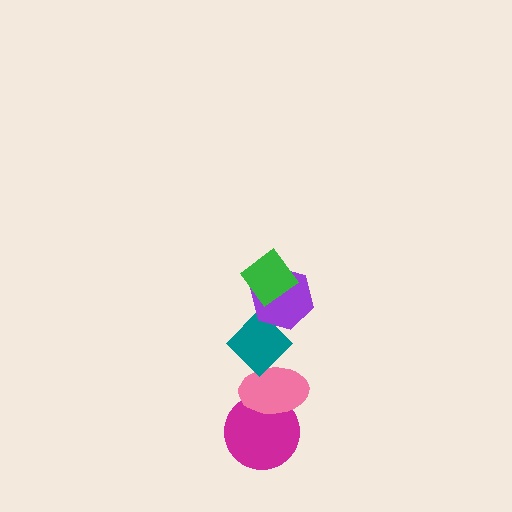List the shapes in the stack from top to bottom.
From top to bottom: the green diamond, the purple hexagon, the teal diamond, the pink ellipse, the magenta circle.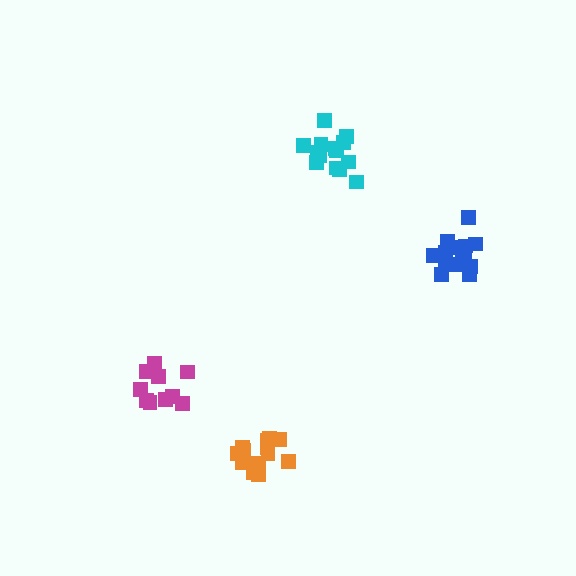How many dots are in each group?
Group 1: 15 dots, Group 2: 14 dots, Group 3: 10 dots, Group 4: 14 dots (53 total).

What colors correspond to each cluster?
The clusters are colored: blue, orange, magenta, cyan.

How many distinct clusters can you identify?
There are 4 distinct clusters.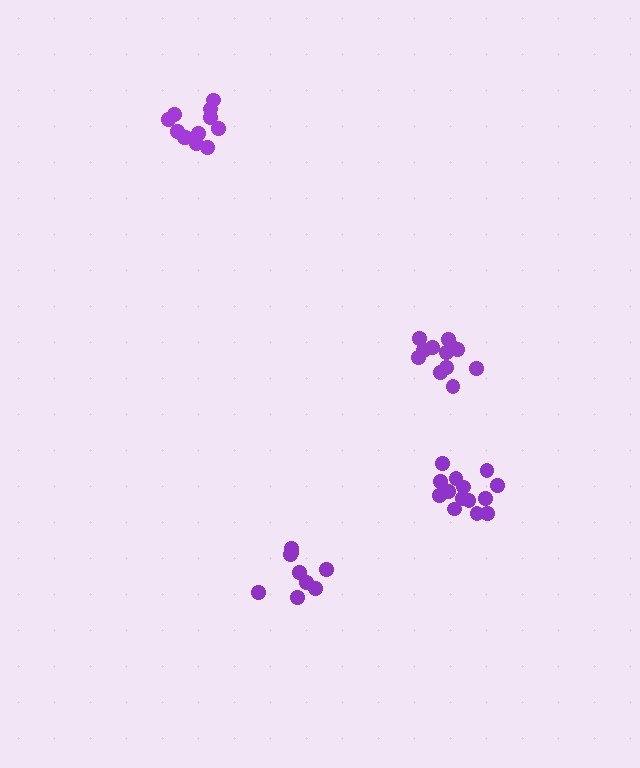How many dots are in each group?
Group 1: 12 dots, Group 2: 9 dots, Group 3: 12 dots, Group 4: 14 dots (47 total).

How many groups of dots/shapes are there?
There are 4 groups.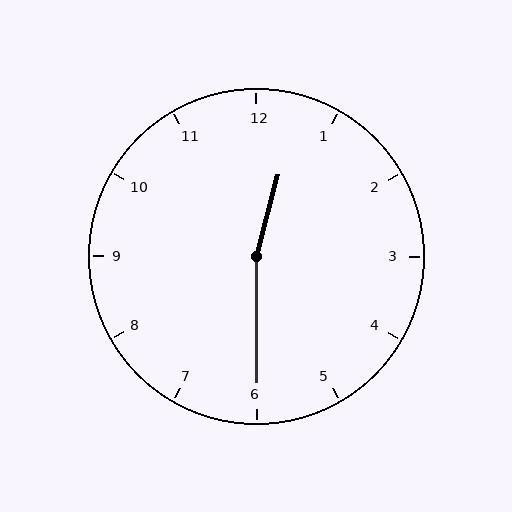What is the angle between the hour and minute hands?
Approximately 165 degrees.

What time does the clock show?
12:30.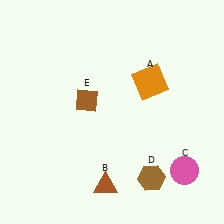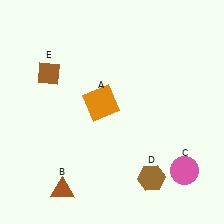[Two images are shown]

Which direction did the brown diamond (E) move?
The brown diamond (E) moved left.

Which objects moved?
The objects that moved are: the orange square (A), the brown triangle (B), the brown diamond (E).